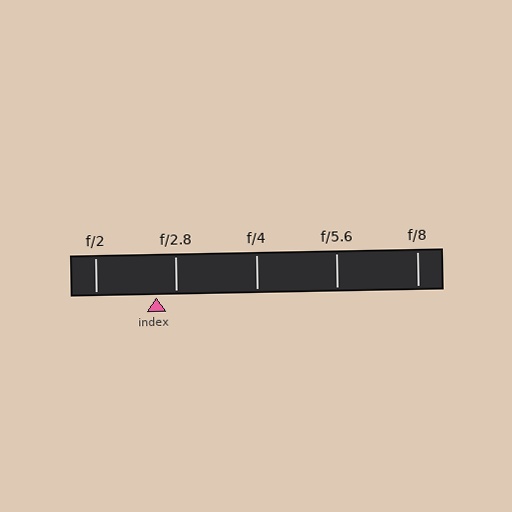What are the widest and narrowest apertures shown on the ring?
The widest aperture shown is f/2 and the narrowest is f/8.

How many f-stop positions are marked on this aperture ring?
There are 5 f-stop positions marked.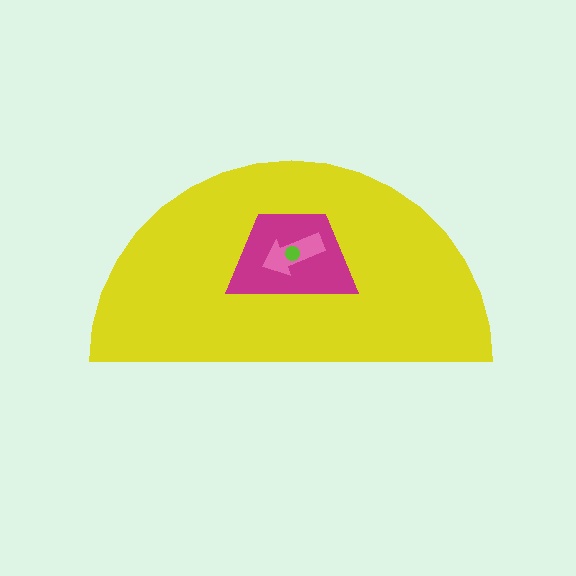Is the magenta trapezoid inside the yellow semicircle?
Yes.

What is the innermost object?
The lime circle.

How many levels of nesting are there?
4.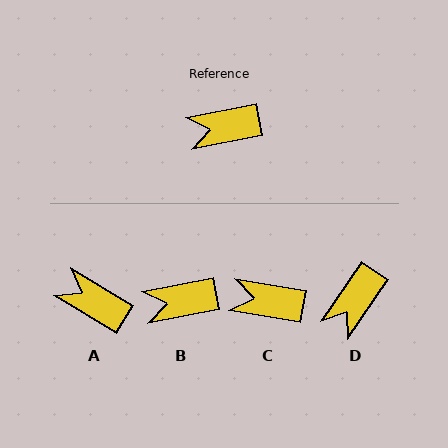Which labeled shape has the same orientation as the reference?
B.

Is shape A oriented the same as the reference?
No, it is off by about 43 degrees.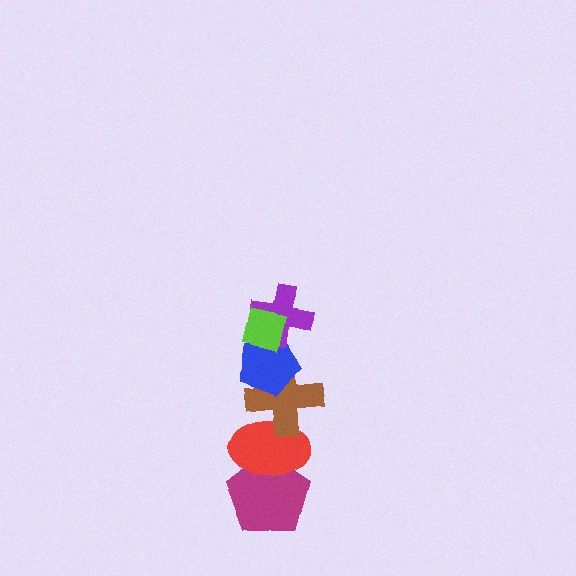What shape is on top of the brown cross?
The blue pentagon is on top of the brown cross.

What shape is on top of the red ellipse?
The brown cross is on top of the red ellipse.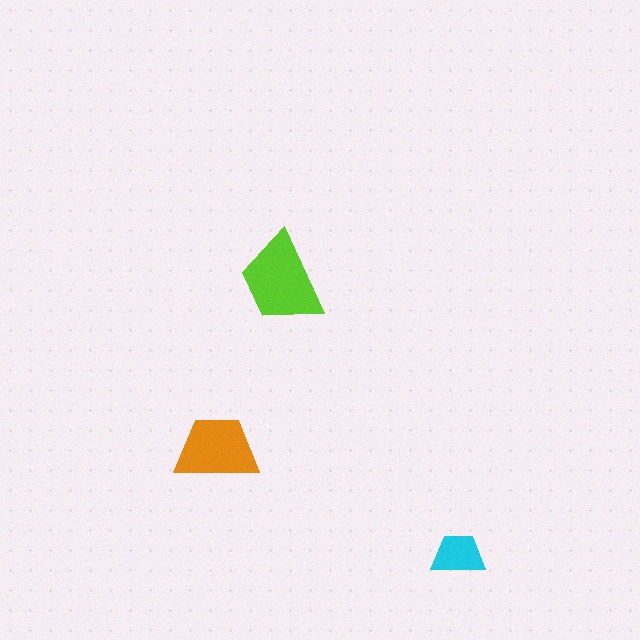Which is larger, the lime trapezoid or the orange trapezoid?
The lime one.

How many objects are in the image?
There are 3 objects in the image.